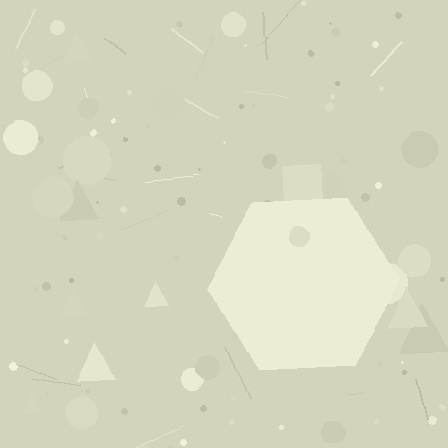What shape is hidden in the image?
A hexagon is hidden in the image.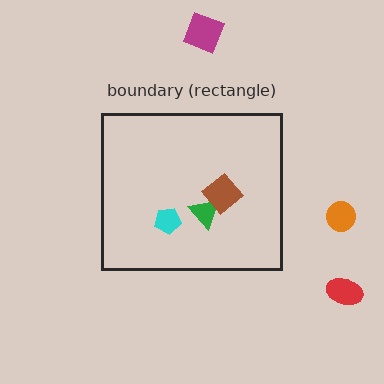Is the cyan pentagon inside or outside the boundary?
Inside.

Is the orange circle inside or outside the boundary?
Outside.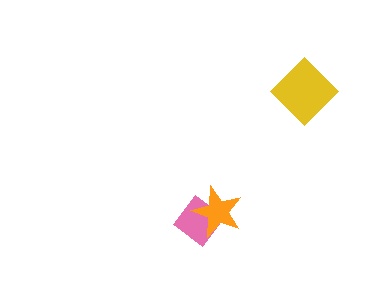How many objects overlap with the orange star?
1 object overlaps with the orange star.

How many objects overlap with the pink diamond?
1 object overlaps with the pink diamond.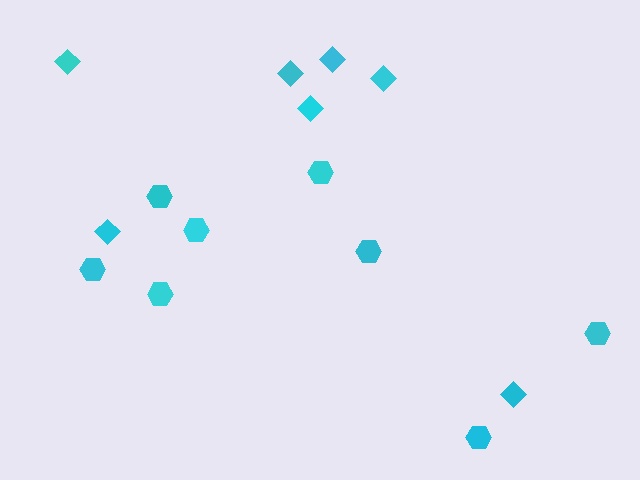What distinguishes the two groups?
There are 2 groups: one group of diamonds (7) and one group of hexagons (8).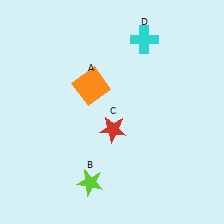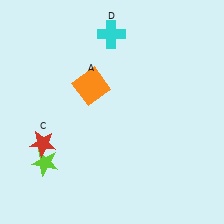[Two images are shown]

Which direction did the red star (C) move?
The red star (C) moved left.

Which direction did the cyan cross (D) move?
The cyan cross (D) moved left.